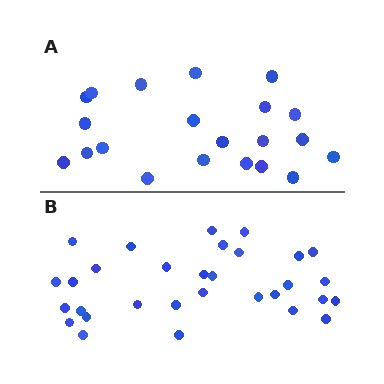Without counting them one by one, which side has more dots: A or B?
Region B (the bottom region) has more dots.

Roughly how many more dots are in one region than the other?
Region B has roughly 10 or so more dots than region A.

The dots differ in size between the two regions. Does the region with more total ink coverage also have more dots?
No. Region A has more total ink coverage because its dots are larger, but region B actually contains more individual dots. Total area can be misleading — the number of items is what matters here.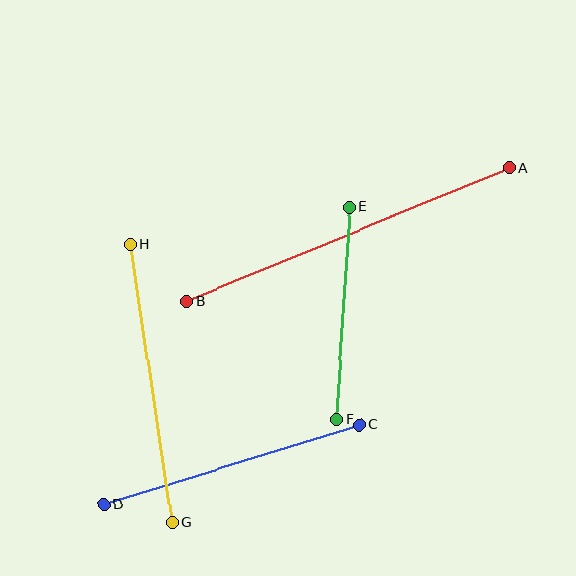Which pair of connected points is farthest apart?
Points A and B are farthest apart.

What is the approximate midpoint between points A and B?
The midpoint is at approximately (348, 235) pixels.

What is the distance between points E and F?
The distance is approximately 213 pixels.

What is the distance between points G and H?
The distance is approximately 281 pixels.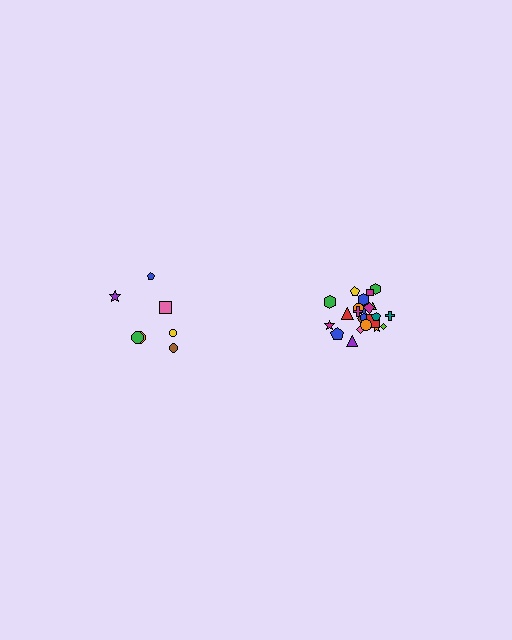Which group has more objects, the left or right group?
The right group.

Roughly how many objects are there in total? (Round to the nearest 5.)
Roughly 35 objects in total.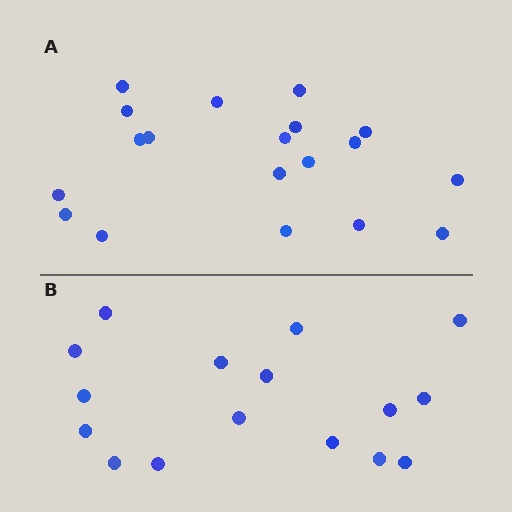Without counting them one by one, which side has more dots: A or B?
Region A (the top region) has more dots.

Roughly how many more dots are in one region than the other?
Region A has just a few more — roughly 2 or 3 more dots than region B.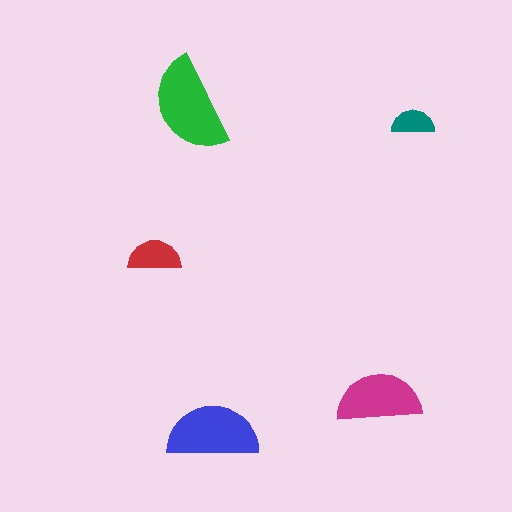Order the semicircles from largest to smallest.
the green one, the blue one, the magenta one, the red one, the teal one.